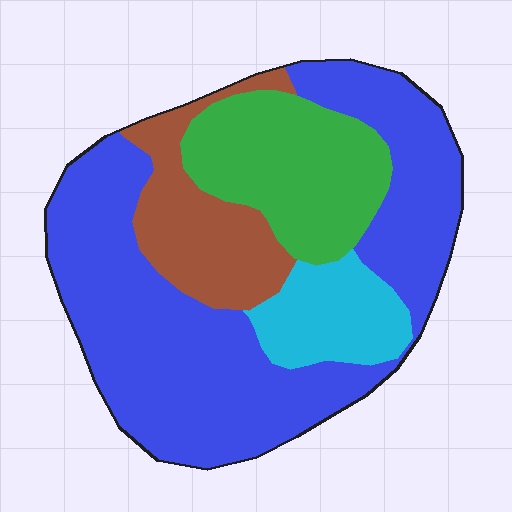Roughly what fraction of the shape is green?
Green takes up about one fifth (1/5) of the shape.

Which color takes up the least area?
Cyan, at roughly 10%.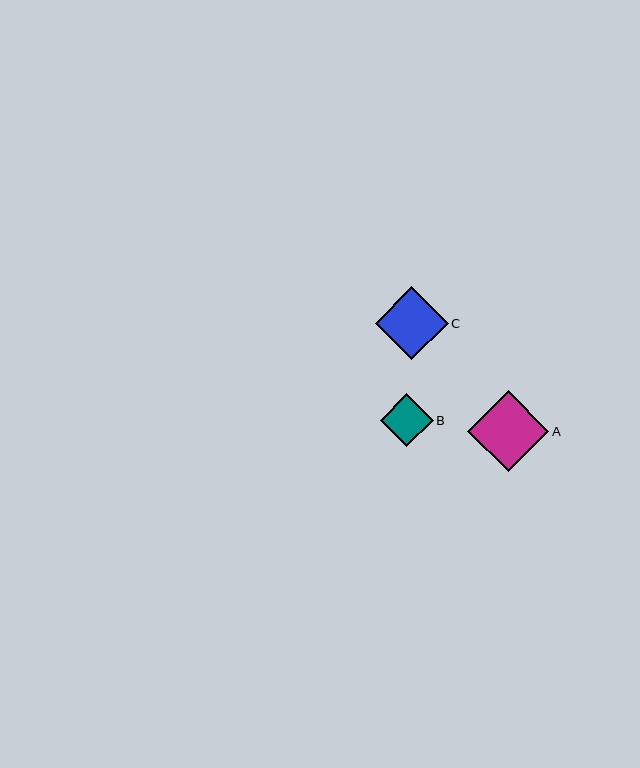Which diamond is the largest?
Diamond A is the largest with a size of approximately 81 pixels.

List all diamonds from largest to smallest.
From largest to smallest: A, C, B.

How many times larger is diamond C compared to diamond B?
Diamond C is approximately 1.4 times the size of diamond B.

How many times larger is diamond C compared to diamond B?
Diamond C is approximately 1.4 times the size of diamond B.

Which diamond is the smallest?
Diamond B is the smallest with a size of approximately 53 pixels.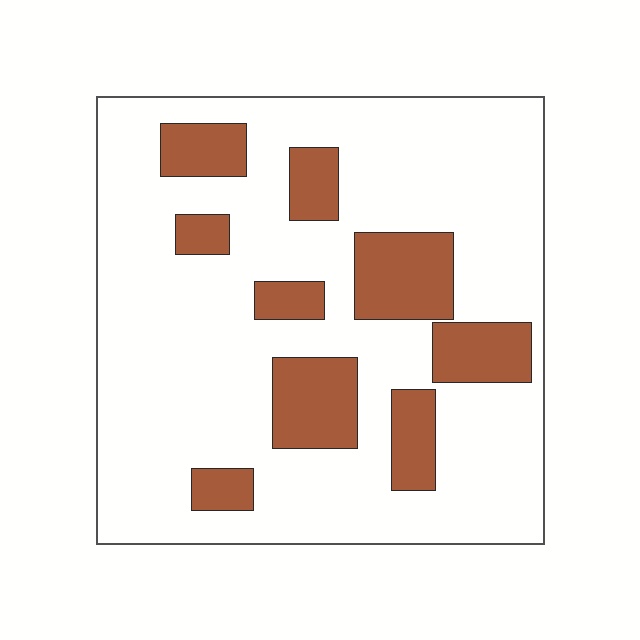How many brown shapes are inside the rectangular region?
9.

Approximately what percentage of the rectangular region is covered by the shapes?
Approximately 20%.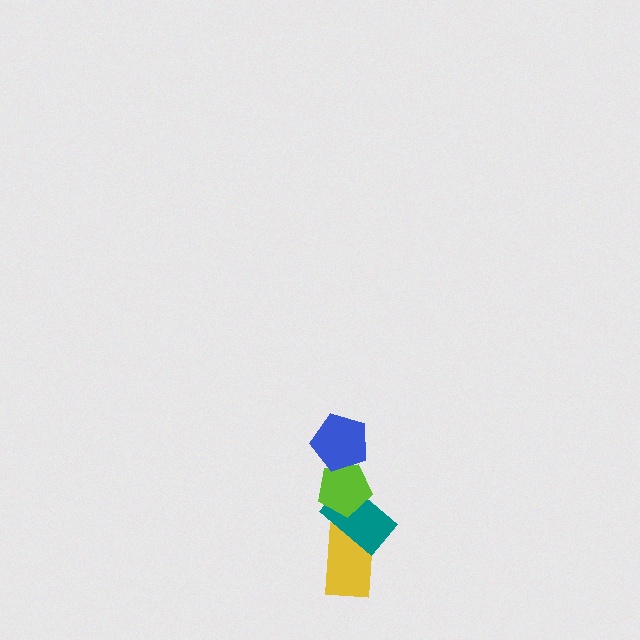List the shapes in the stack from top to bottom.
From top to bottom: the blue pentagon, the lime pentagon, the teal rectangle, the yellow rectangle.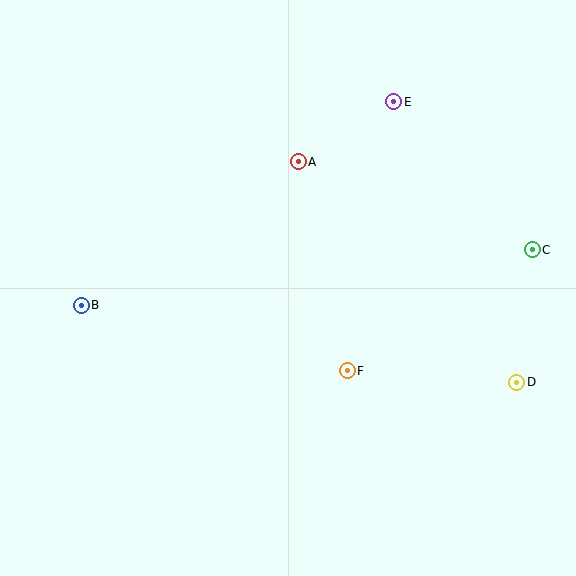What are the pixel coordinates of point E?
Point E is at (394, 102).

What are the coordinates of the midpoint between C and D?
The midpoint between C and D is at (524, 316).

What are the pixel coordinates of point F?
Point F is at (347, 371).